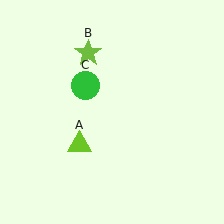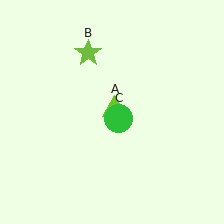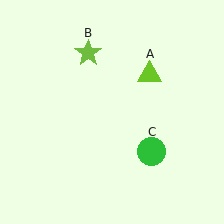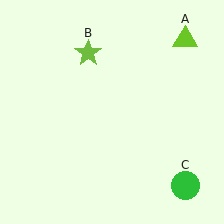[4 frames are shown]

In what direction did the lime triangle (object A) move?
The lime triangle (object A) moved up and to the right.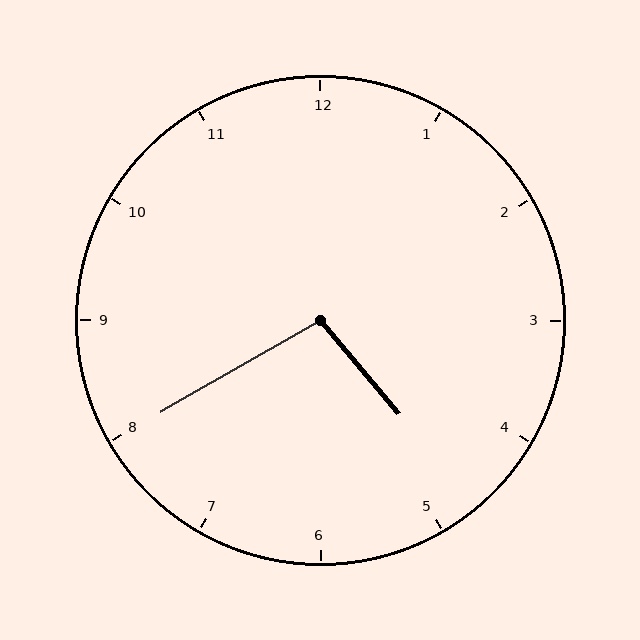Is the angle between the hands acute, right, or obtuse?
It is obtuse.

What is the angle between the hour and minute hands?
Approximately 100 degrees.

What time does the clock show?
4:40.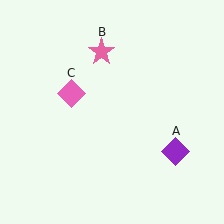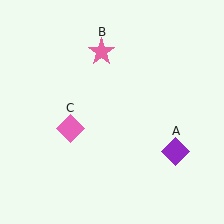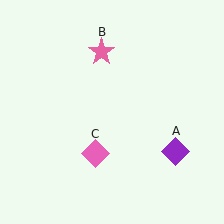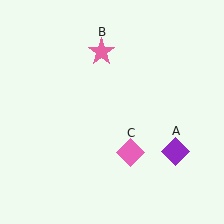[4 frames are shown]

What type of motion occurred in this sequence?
The pink diamond (object C) rotated counterclockwise around the center of the scene.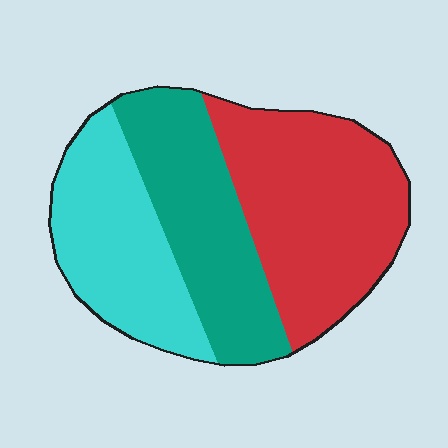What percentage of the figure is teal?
Teal takes up between a quarter and a half of the figure.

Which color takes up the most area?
Red, at roughly 40%.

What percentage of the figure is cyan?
Cyan covers around 30% of the figure.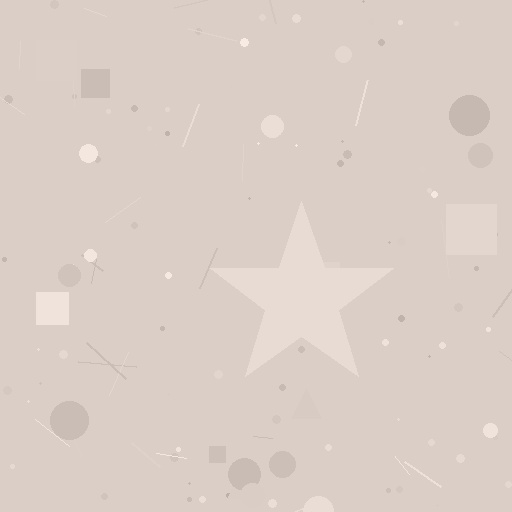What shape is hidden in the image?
A star is hidden in the image.